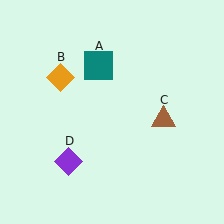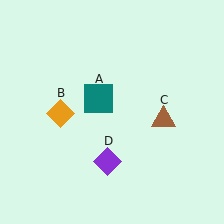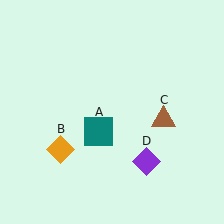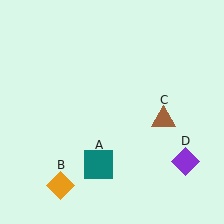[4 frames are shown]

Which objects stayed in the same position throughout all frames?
Brown triangle (object C) remained stationary.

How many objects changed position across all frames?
3 objects changed position: teal square (object A), orange diamond (object B), purple diamond (object D).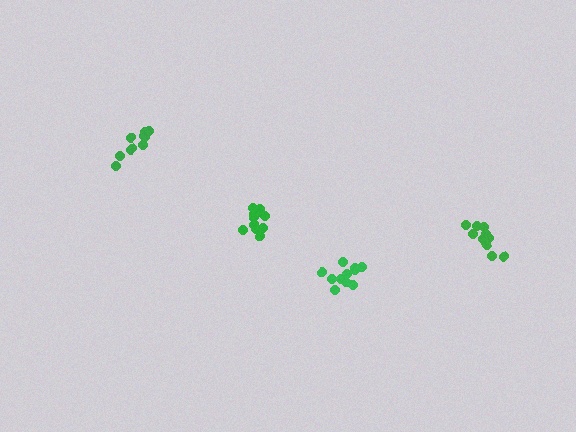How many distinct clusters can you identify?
There are 4 distinct clusters.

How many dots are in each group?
Group 1: 11 dots, Group 2: 11 dots, Group 3: 10 dots, Group 4: 10 dots (42 total).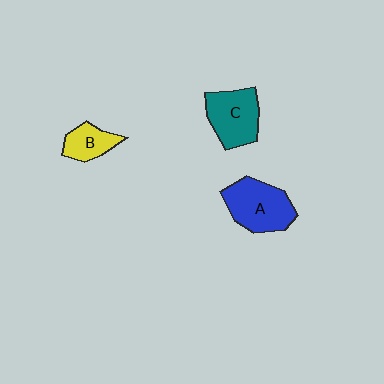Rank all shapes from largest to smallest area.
From largest to smallest: A (blue), C (teal), B (yellow).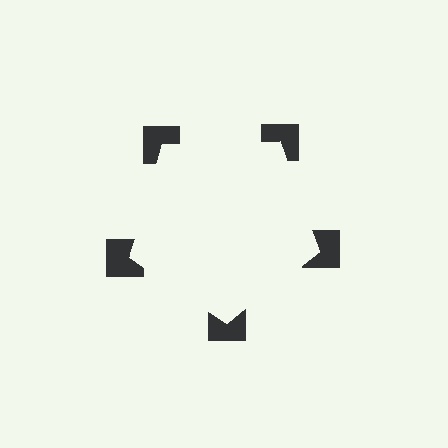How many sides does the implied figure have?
5 sides.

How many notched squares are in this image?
There are 5 — one at each vertex of the illusory pentagon.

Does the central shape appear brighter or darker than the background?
It typically appears slightly brighter than the background, even though no actual brightness change is drawn.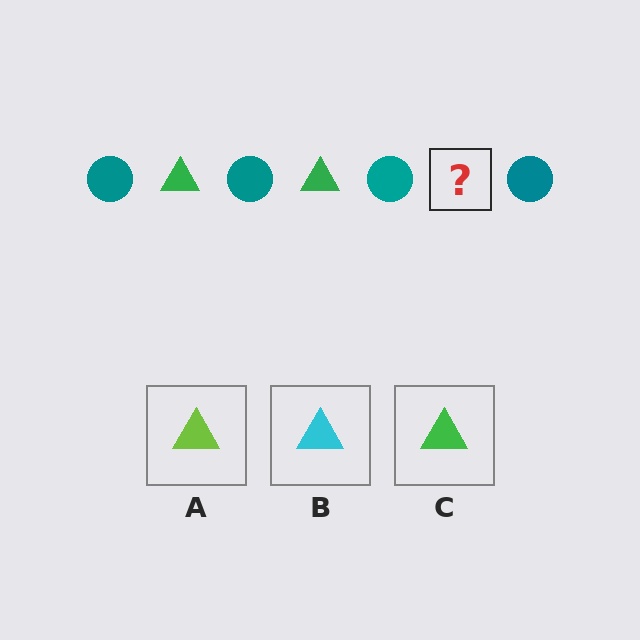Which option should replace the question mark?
Option C.